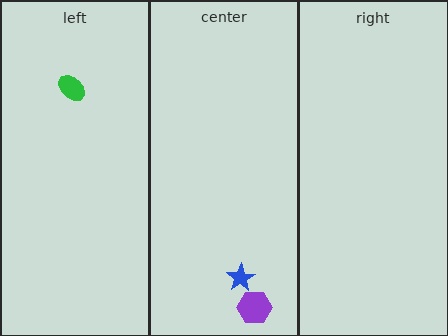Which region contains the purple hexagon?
The center region.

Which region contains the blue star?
The center region.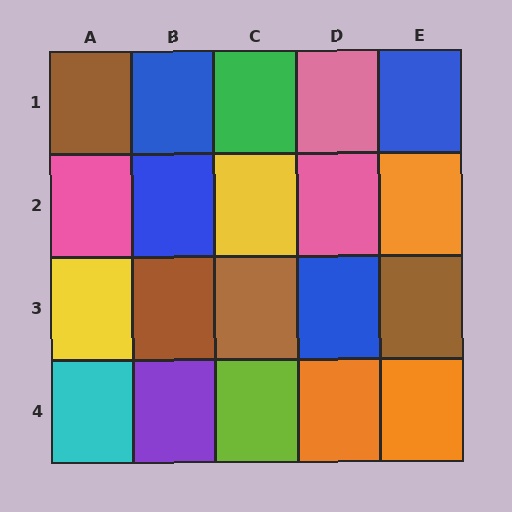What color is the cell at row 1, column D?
Pink.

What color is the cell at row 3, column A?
Yellow.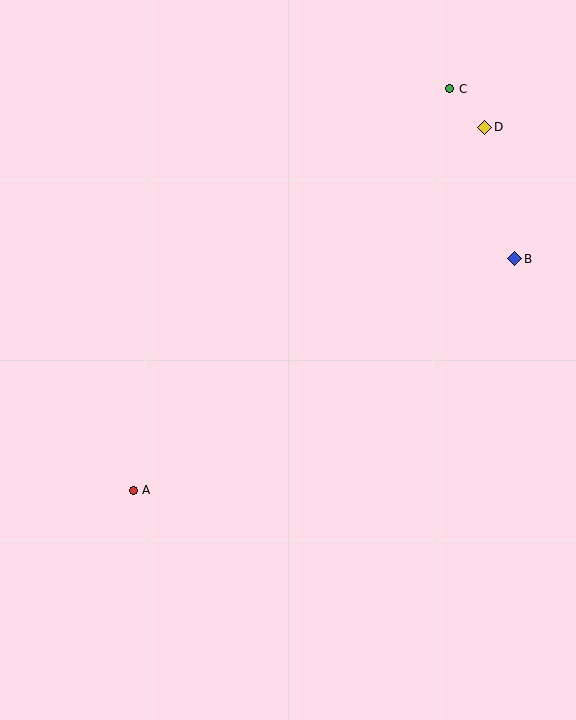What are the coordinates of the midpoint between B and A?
The midpoint between B and A is at (324, 375).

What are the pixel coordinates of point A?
Point A is at (133, 490).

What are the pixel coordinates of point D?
Point D is at (485, 127).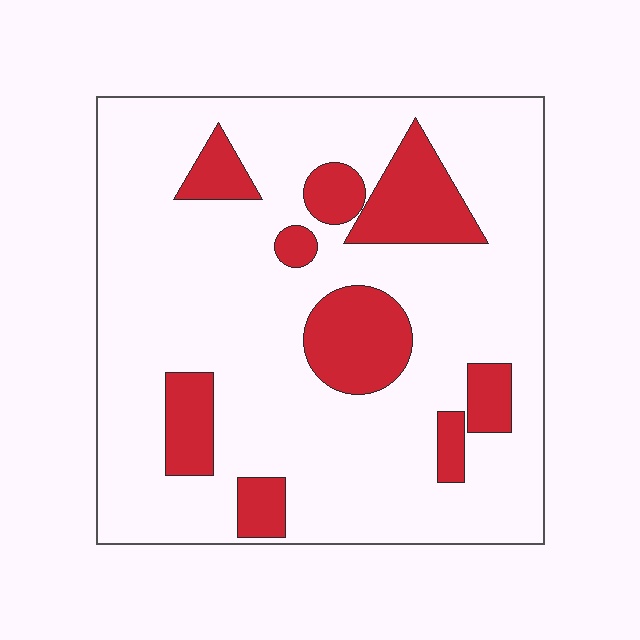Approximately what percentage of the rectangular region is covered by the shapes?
Approximately 20%.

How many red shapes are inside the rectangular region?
9.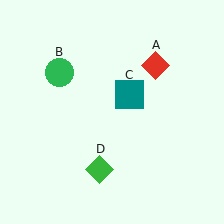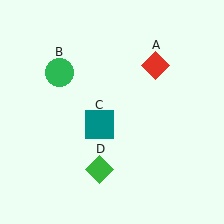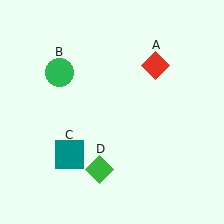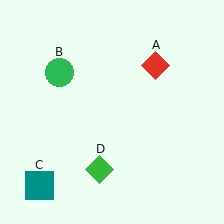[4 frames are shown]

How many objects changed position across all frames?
1 object changed position: teal square (object C).